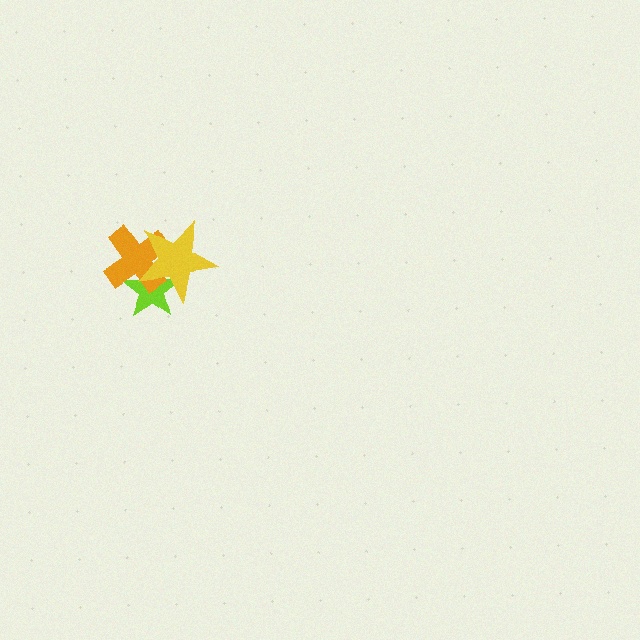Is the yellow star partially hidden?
No, no other shape covers it.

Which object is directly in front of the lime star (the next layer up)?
The orange cross is directly in front of the lime star.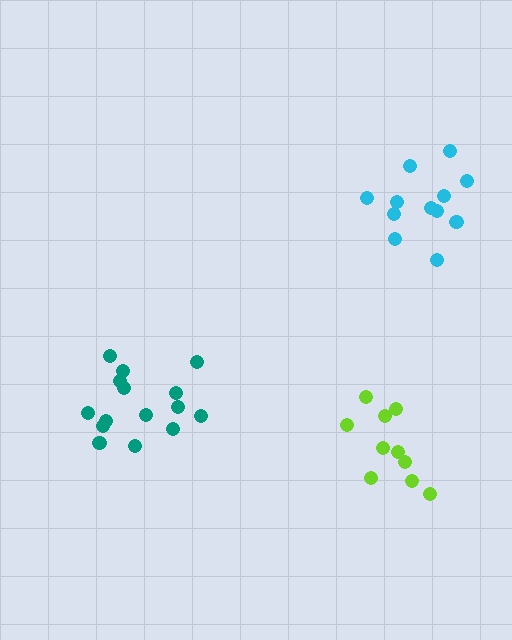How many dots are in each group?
Group 1: 15 dots, Group 2: 12 dots, Group 3: 10 dots (37 total).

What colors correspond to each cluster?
The clusters are colored: teal, cyan, lime.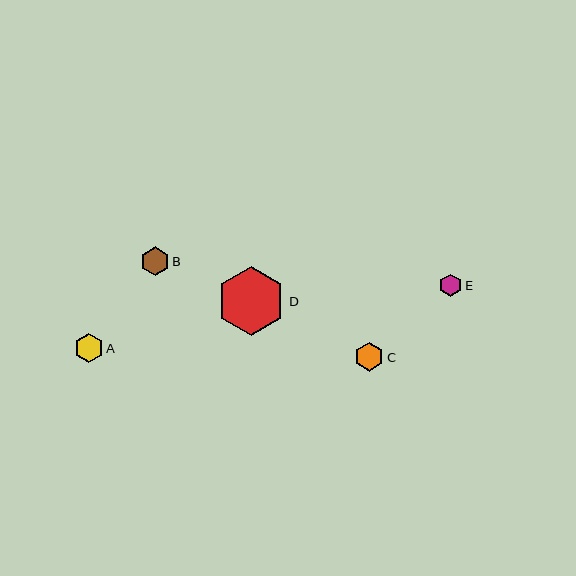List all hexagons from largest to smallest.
From largest to smallest: D, C, A, B, E.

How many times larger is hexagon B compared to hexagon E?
Hexagon B is approximately 1.3 times the size of hexagon E.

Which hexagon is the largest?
Hexagon D is the largest with a size of approximately 69 pixels.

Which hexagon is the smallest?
Hexagon E is the smallest with a size of approximately 22 pixels.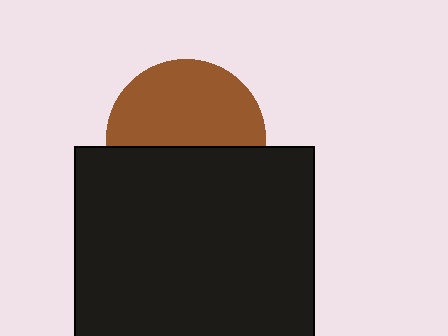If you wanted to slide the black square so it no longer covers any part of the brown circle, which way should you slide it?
Slide it down — that is the most direct way to separate the two shapes.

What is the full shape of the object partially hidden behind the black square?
The partially hidden object is a brown circle.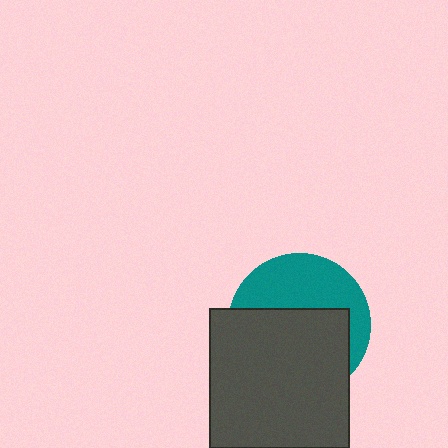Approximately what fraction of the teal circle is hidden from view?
Roughly 58% of the teal circle is hidden behind the dark gray square.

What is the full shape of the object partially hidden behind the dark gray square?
The partially hidden object is a teal circle.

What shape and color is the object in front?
The object in front is a dark gray square.